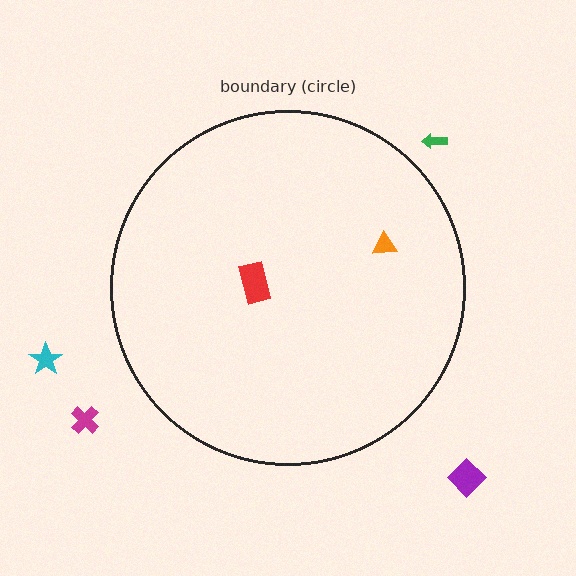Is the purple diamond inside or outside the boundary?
Outside.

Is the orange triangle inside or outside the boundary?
Inside.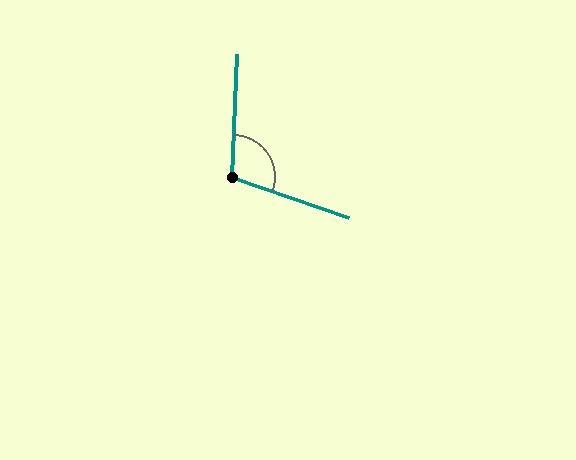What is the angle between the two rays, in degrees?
Approximately 107 degrees.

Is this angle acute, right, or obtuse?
It is obtuse.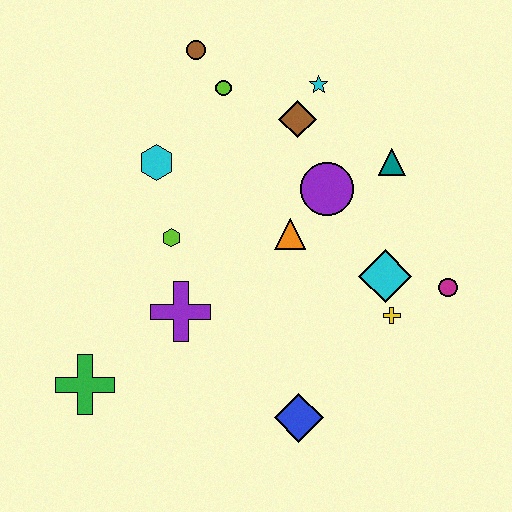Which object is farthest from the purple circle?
The green cross is farthest from the purple circle.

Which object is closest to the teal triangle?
The purple circle is closest to the teal triangle.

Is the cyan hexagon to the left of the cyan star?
Yes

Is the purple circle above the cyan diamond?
Yes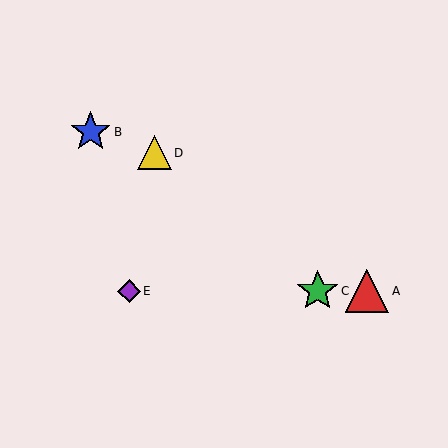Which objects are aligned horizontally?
Objects A, C, E are aligned horizontally.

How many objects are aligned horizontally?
3 objects (A, C, E) are aligned horizontally.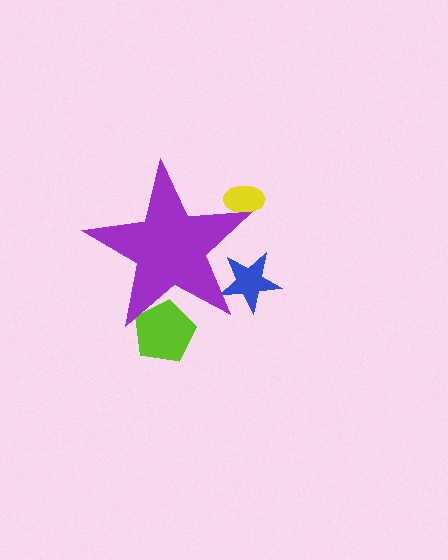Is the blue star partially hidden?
Yes, the blue star is partially hidden behind the purple star.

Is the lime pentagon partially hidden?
Yes, the lime pentagon is partially hidden behind the purple star.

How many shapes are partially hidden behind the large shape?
3 shapes are partially hidden.